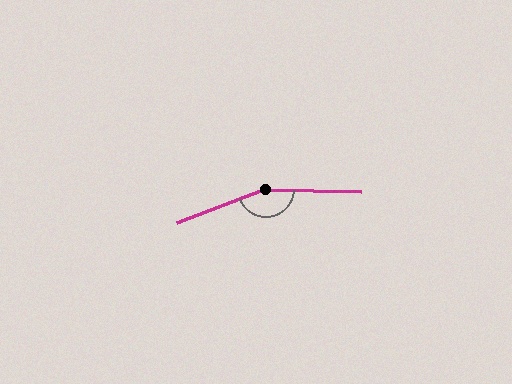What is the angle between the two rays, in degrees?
Approximately 157 degrees.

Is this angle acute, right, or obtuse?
It is obtuse.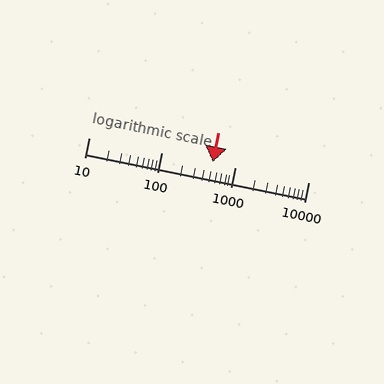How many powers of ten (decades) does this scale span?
The scale spans 3 decades, from 10 to 10000.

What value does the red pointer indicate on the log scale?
The pointer indicates approximately 500.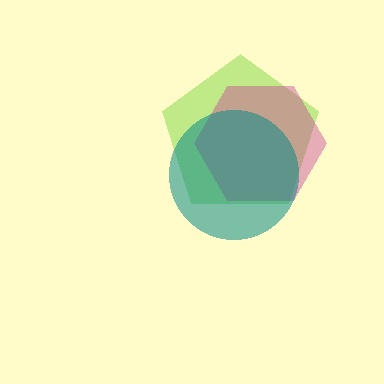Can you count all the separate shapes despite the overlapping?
Yes, there are 3 separate shapes.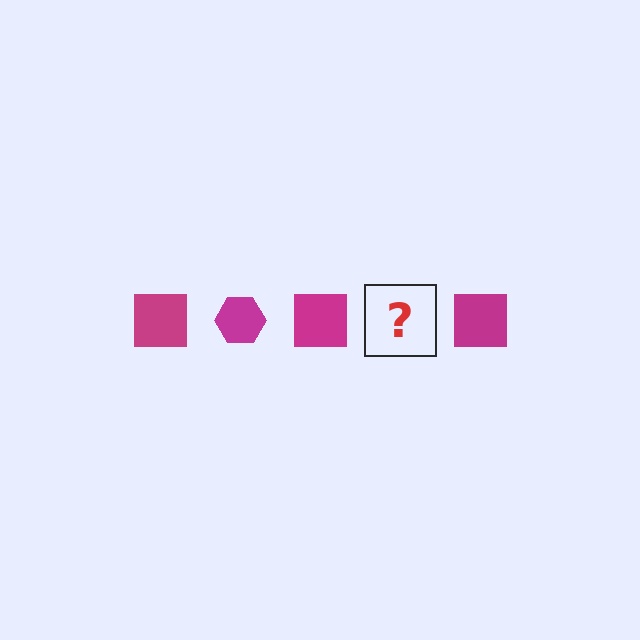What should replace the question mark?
The question mark should be replaced with a magenta hexagon.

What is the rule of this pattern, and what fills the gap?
The rule is that the pattern cycles through square, hexagon shapes in magenta. The gap should be filled with a magenta hexagon.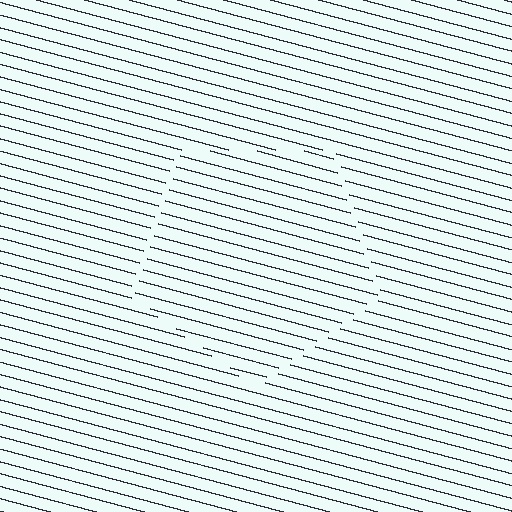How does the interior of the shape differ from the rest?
The interior of the shape contains the same grating, shifted by half a period — the contour is defined by the phase discontinuity where line-ends from the inner and outer gratings abut.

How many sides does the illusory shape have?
5 sides — the line-ends trace a pentagon.